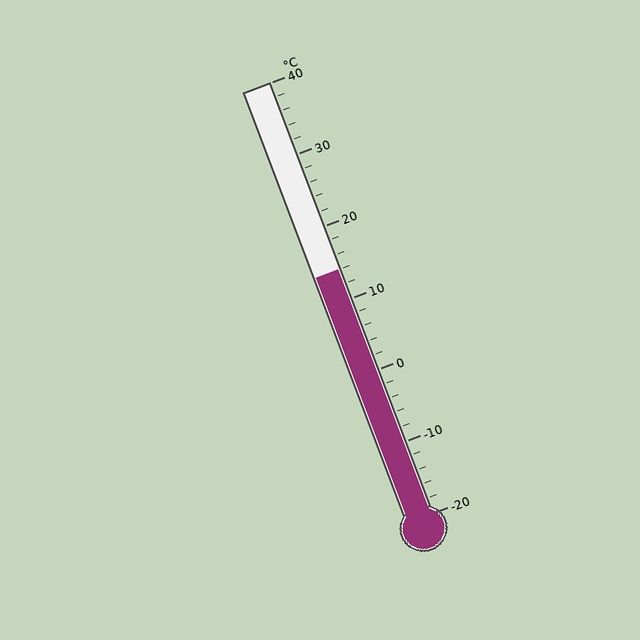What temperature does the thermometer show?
The thermometer shows approximately 14°C.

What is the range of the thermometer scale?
The thermometer scale ranges from -20°C to 40°C.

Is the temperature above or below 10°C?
The temperature is above 10°C.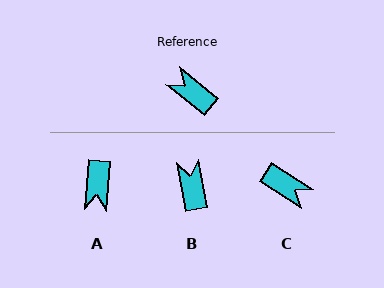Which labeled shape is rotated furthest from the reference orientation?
C, about 173 degrees away.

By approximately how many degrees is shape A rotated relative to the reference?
Approximately 125 degrees counter-clockwise.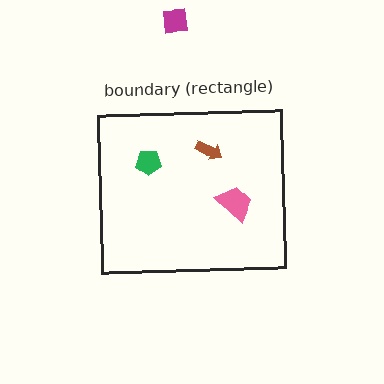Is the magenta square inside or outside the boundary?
Outside.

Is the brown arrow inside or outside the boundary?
Inside.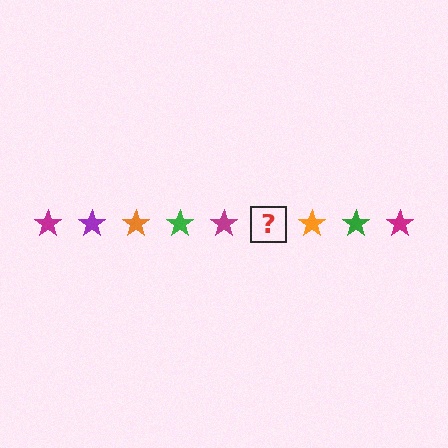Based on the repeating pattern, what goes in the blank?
The blank should be a purple star.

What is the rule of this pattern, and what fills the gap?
The rule is that the pattern cycles through magenta, purple, orange, green stars. The gap should be filled with a purple star.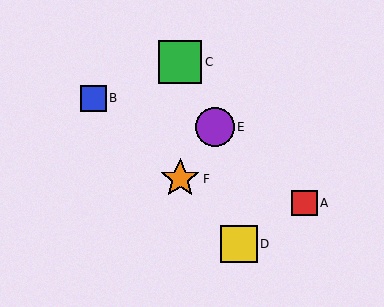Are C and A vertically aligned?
No, C is at x≈180 and A is at x≈305.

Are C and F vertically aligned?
Yes, both are at x≈180.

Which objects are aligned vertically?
Objects C, F are aligned vertically.